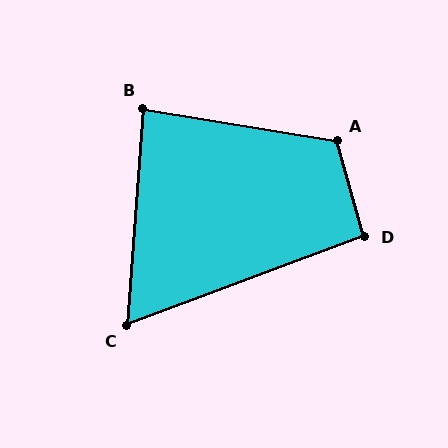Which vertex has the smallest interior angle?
C, at approximately 65 degrees.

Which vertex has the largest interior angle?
A, at approximately 115 degrees.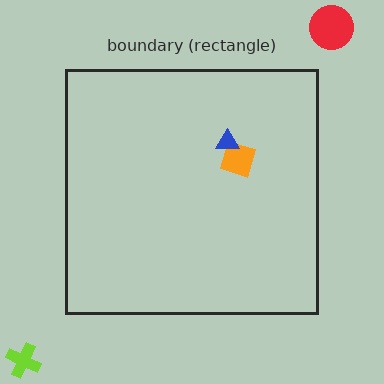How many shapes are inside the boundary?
2 inside, 2 outside.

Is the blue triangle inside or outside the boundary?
Inside.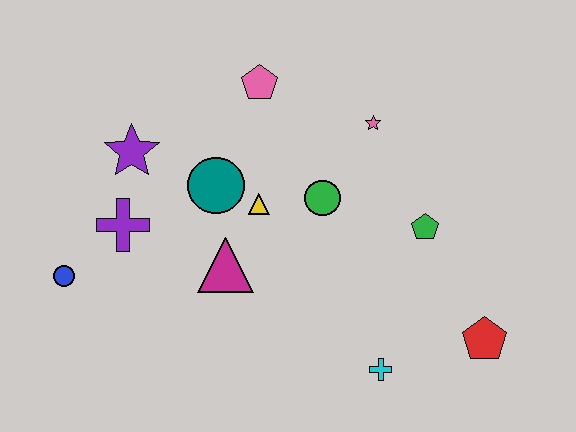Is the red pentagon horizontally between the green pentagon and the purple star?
No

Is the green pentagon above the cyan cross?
Yes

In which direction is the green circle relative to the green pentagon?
The green circle is to the left of the green pentagon.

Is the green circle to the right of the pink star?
No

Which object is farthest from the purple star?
The red pentagon is farthest from the purple star.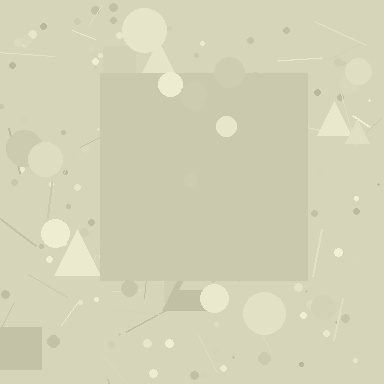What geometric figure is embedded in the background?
A square is embedded in the background.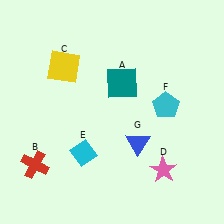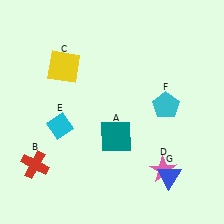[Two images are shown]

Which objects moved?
The objects that moved are: the teal square (A), the cyan diamond (E), the blue triangle (G).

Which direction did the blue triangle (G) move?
The blue triangle (G) moved down.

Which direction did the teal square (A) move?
The teal square (A) moved down.